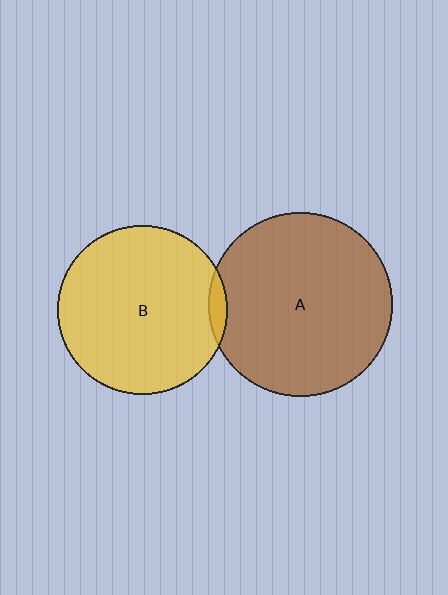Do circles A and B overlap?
Yes.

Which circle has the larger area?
Circle A (brown).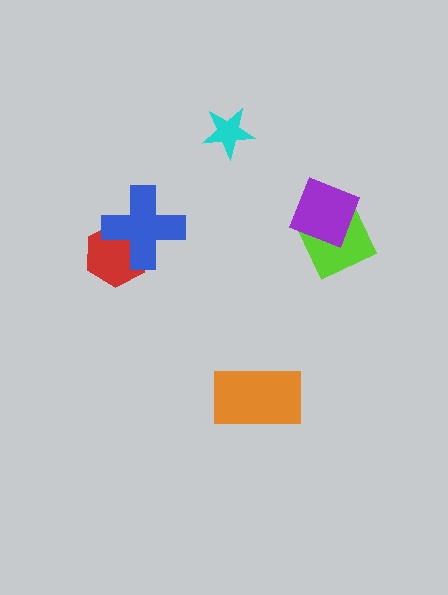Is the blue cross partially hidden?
No, no other shape covers it.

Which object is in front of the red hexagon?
The blue cross is in front of the red hexagon.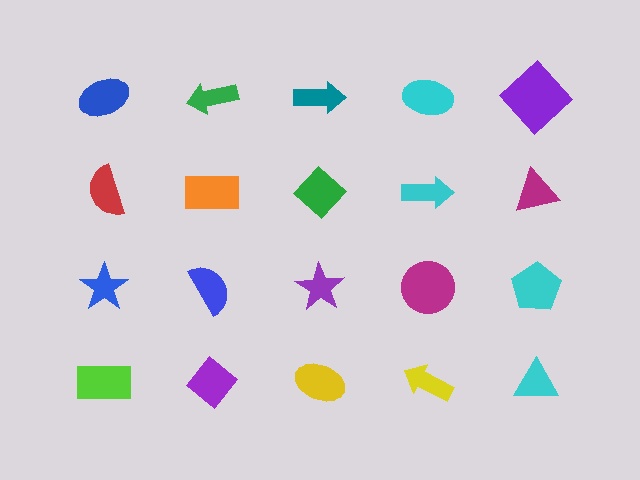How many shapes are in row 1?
5 shapes.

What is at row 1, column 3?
A teal arrow.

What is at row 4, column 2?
A purple diamond.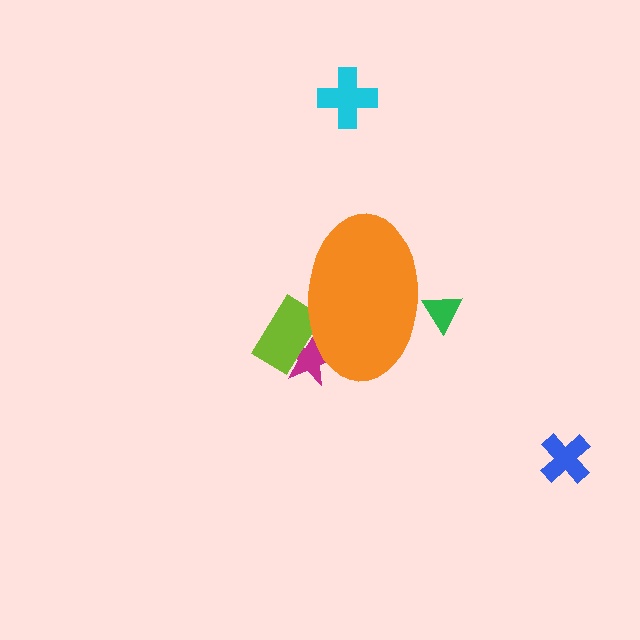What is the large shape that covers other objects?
An orange ellipse.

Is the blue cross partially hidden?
No, the blue cross is fully visible.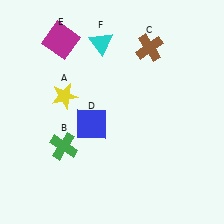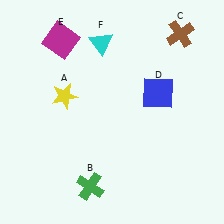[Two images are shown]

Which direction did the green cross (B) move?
The green cross (B) moved down.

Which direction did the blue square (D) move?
The blue square (D) moved right.